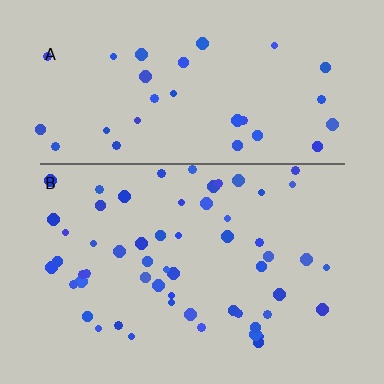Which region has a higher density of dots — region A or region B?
B (the bottom).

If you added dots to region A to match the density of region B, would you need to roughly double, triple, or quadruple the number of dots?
Approximately double.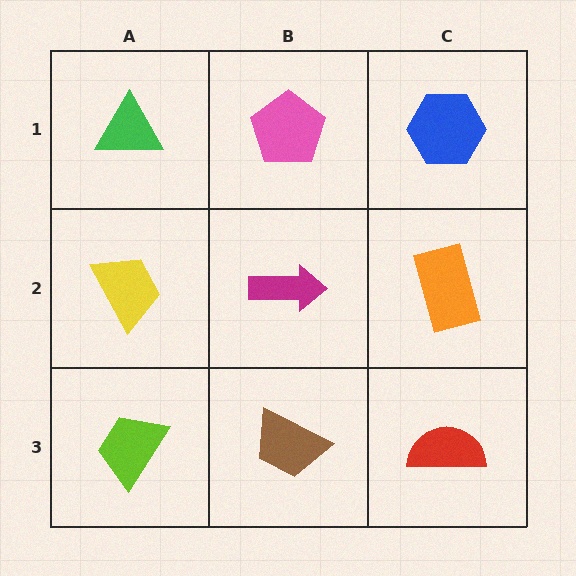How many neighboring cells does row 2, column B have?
4.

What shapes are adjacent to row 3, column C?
An orange rectangle (row 2, column C), a brown trapezoid (row 3, column B).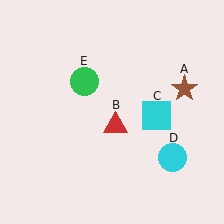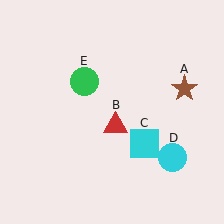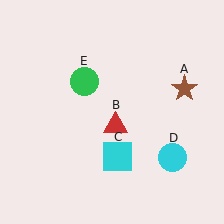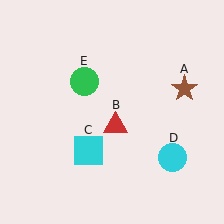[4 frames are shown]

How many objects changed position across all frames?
1 object changed position: cyan square (object C).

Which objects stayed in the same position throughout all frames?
Brown star (object A) and red triangle (object B) and cyan circle (object D) and green circle (object E) remained stationary.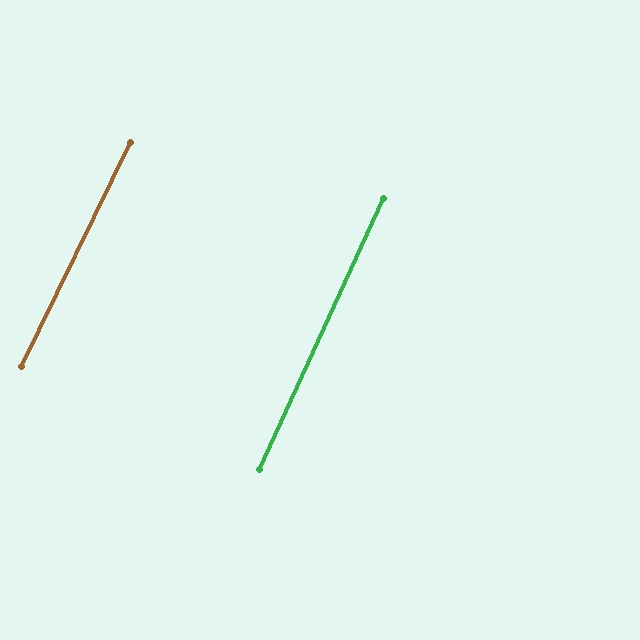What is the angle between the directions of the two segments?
Approximately 1 degree.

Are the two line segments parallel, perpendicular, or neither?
Parallel — their directions differ by only 1.3°.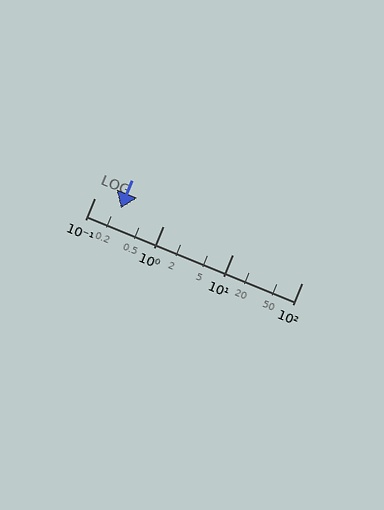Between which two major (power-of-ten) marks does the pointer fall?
The pointer is between 0.1 and 1.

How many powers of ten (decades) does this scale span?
The scale spans 3 decades, from 0.1 to 100.